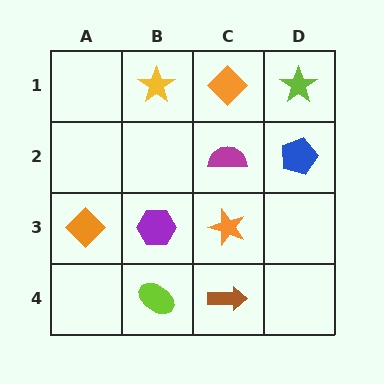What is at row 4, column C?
A brown arrow.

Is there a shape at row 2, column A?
No, that cell is empty.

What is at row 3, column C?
An orange star.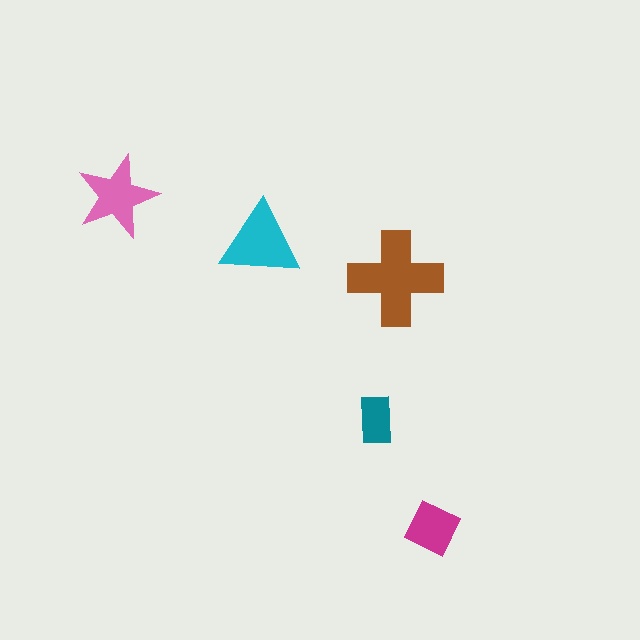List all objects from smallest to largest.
The teal rectangle, the magenta square, the pink star, the cyan triangle, the brown cross.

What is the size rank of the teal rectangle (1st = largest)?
5th.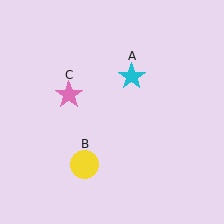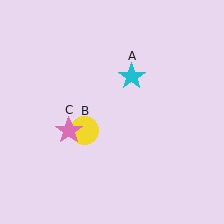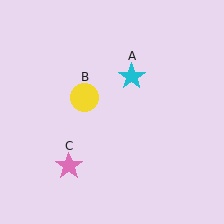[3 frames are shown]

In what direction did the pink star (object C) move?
The pink star (object C) moved down.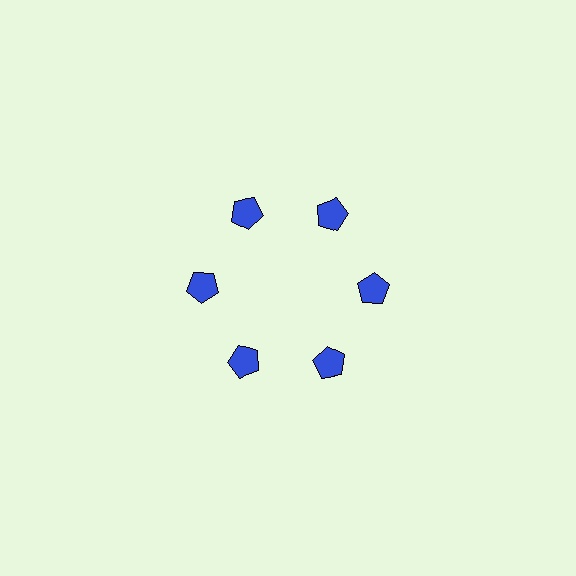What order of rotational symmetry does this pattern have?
This pattern has 6-fold rotational symmetry.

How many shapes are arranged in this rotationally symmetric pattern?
There are 6 shapes, arranged in 6 groups of 1.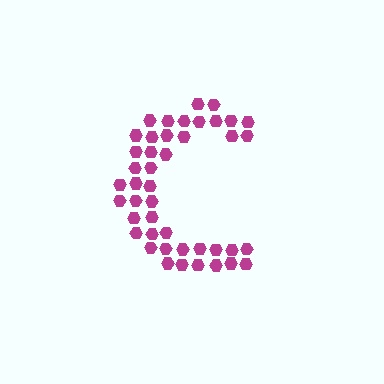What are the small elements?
The small elements are hexagons.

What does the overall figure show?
The overall figure shows the letter C.